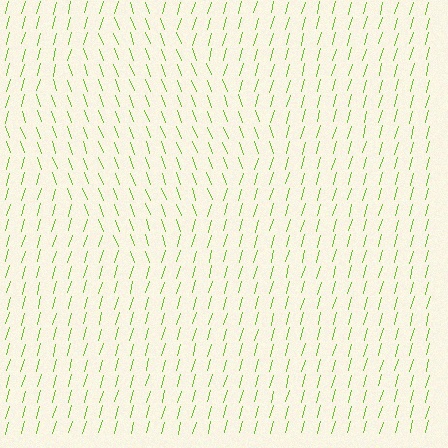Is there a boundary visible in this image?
Yes, there is a texture boundary formed by a change in line orientation.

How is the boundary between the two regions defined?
The boundary is defined purely by a change in line orientation (approximately 36 degrees difference). All lines are the same color and thickness.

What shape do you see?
I see a diamond.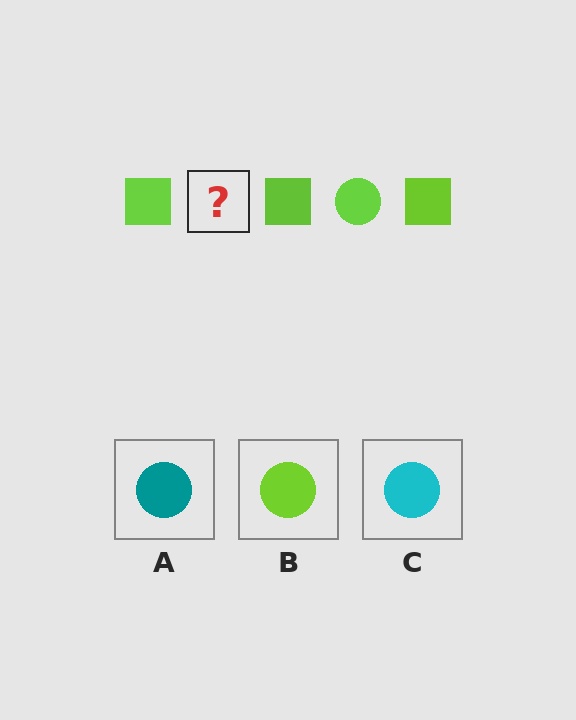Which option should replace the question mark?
Option B.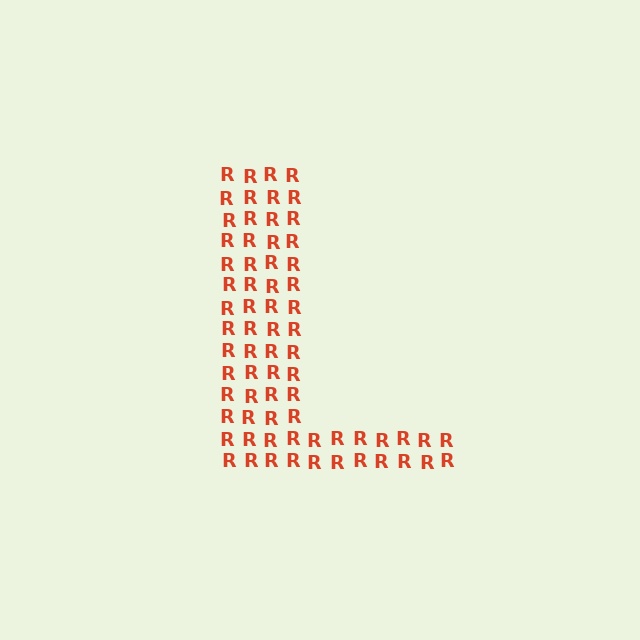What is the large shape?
The large shape is the letter L.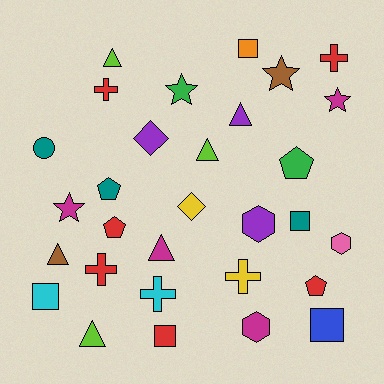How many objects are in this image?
There are 30 objects.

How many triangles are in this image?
There are 6 triangles.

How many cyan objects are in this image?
There are 2 cyan objects.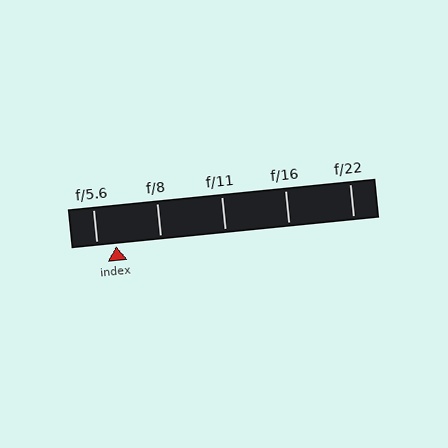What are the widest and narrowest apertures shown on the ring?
The widest aperture shown is f/5.6 and the narrowest is f/22.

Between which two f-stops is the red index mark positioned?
The index mark is between f/5.6 and f/8.